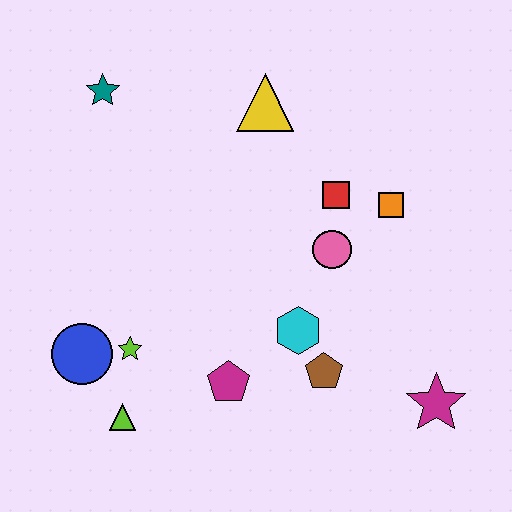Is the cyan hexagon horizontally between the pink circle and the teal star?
Yes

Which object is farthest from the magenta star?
The teal star is farthest from the magenta star.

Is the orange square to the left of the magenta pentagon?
No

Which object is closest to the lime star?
The blue circle is closest to the lime star.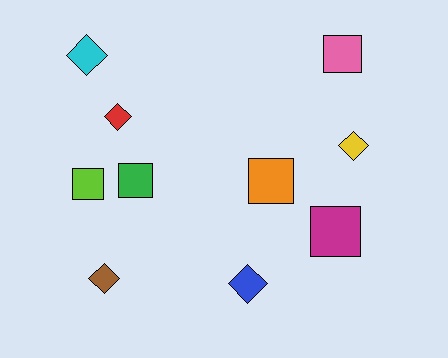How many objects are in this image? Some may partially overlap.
There are 10 objects.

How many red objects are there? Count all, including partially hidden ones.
There is 1 red object.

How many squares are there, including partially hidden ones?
There are 5 squares.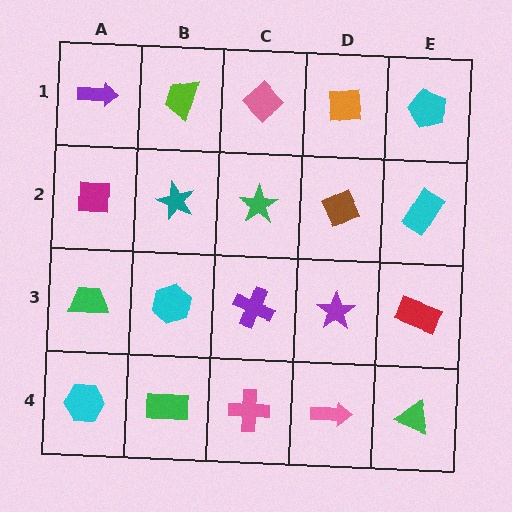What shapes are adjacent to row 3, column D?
A brown diamond (row 2, column D), a pink arrow (row 4, column D), a purple cross (row 3, column C), a red rectangle (row 3, column E).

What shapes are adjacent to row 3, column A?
A magenta square (row 2, column A), a cyan hexagon (row 4, column A), a cyan hexagon (row 3, column B).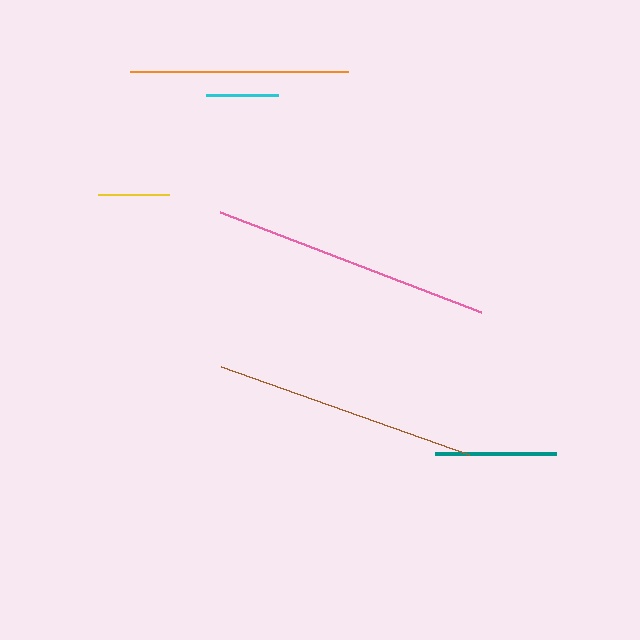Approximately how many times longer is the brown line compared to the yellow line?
The brown line is approximately 3.7 times the length of the yellow line.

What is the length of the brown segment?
The brown segment is approximately 263 pixels long.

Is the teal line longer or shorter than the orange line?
The orange line is longer than the teal line.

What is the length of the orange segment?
The orange segment is approximately 218 pixels long.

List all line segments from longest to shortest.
From longest to shortest: pink, brown, orange, teal, cyan, yellow.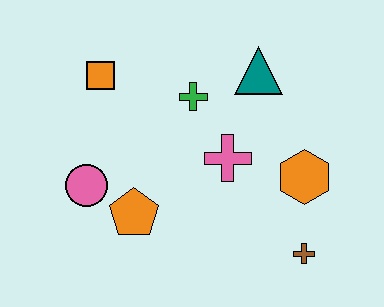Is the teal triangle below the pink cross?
No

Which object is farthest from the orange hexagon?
The orange square is farthest from the orange hexagon.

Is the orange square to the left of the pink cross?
Yes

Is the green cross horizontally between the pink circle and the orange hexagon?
Yes